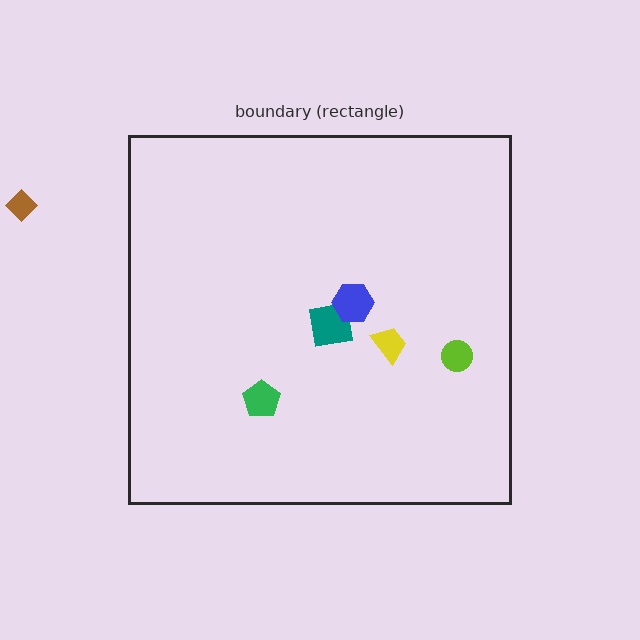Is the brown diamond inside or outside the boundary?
Outside.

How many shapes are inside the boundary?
5 inside, 1 outside.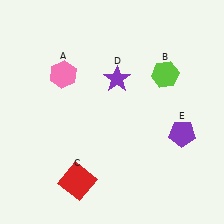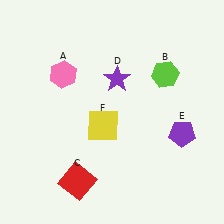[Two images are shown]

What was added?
A yellow square (F) was added in Image 2.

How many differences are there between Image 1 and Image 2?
There is 1 difference between the two images.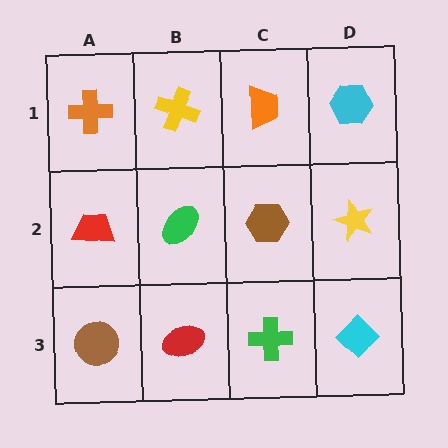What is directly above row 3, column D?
A yellow star.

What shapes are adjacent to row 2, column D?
A cyan hexagon (row 1, column D), a cyan diamond (row 3, column D), a brown hexagon (row 2, column C).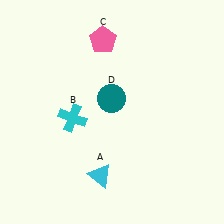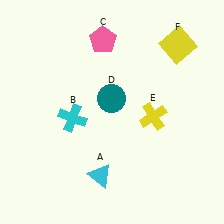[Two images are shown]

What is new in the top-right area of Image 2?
A yellow square (F) was added in the top-right area of Image 2.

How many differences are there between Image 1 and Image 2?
There are 2 differences between the two images.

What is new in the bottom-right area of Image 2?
A yellow cross (E) was added in the bottom-right area of Image 2.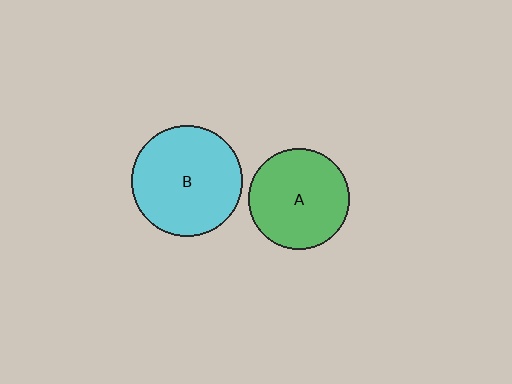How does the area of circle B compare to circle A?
Approximately 1.2 times.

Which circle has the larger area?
Circle B (cyan).